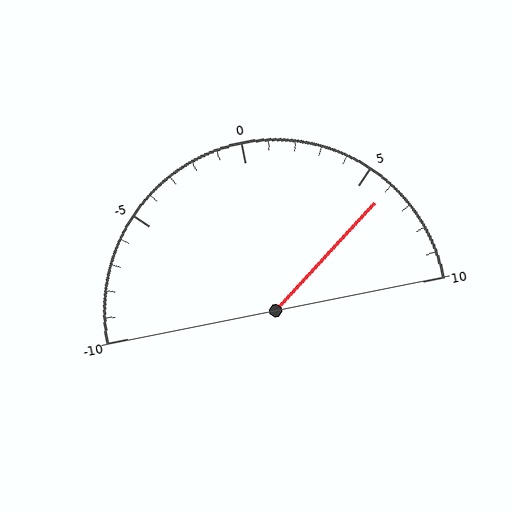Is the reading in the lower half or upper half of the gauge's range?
The reading is in the upper half of the range (-10 to 10).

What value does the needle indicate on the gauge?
The needle indicates approximately 6.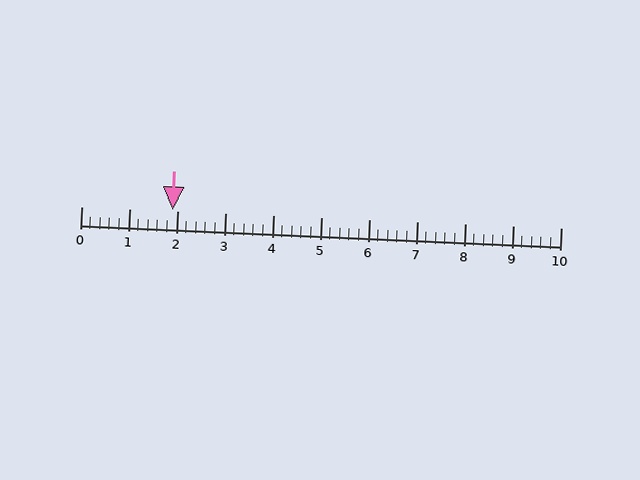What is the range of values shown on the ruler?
The ruler shows values from 0 to 10.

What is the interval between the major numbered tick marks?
The major tick marks are spaced 1 units apart.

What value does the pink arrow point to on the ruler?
The pink arrow points to approximately 1.9.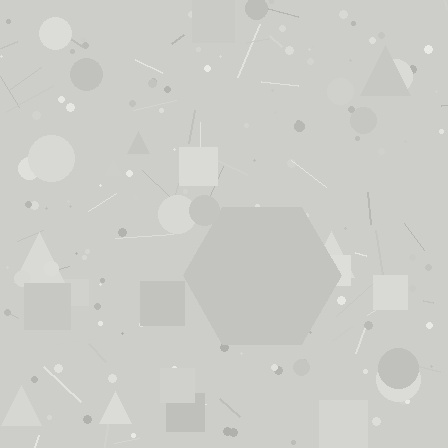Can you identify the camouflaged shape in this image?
The camouflaged shape is a hexagon.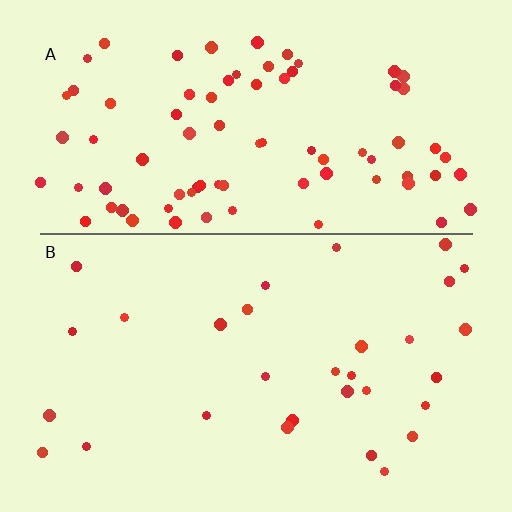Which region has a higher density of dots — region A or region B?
A (the top).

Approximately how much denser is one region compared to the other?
Approximately 2.7× — region A over region B.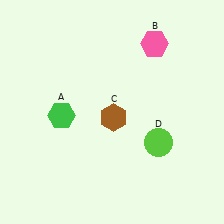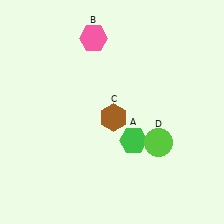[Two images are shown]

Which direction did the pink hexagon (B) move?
The pink hexagon (B) moved left.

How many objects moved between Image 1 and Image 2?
2 objects moved between the two images.